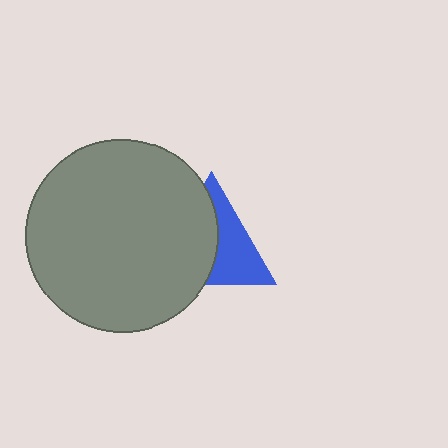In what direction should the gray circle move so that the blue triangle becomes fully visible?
The gray circle should move left. That is the shortest direction to clear the overlap and leave the blue triangle fully visible.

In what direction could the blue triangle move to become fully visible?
The blue triangle could move right. That would shift it out from behind the gray circle entirely.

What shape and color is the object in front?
The object in front is a gray circle.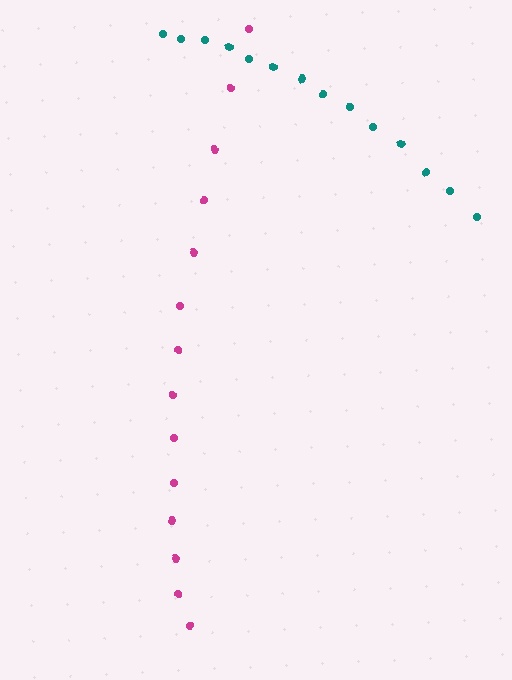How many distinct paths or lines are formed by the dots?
There are 2 distinct paths.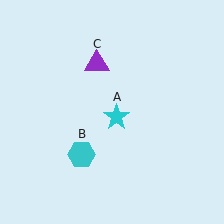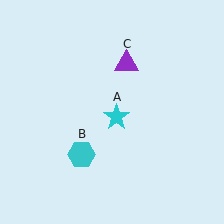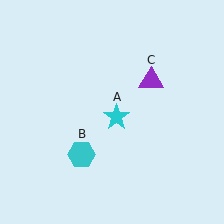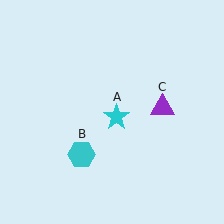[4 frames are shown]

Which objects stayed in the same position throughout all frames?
Cyan star (object A) and cyan hexagon (object B) remained stationary.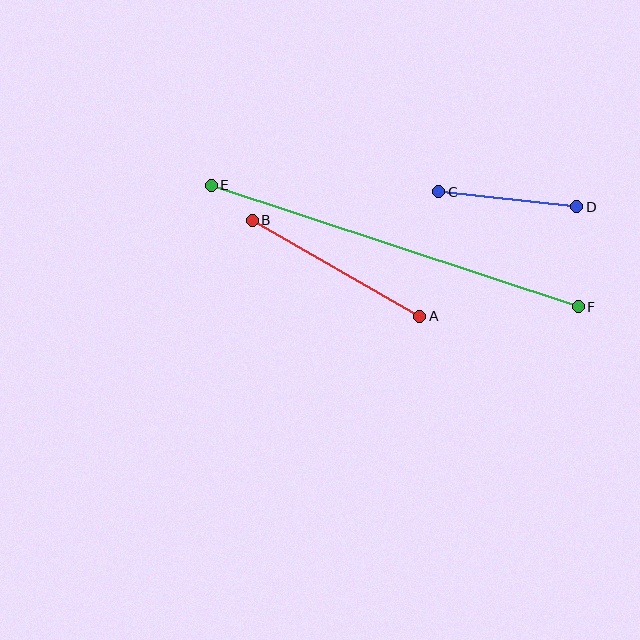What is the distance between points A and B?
The distance is approximately 193 pixels.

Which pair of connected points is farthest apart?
Points E and F are farthest apart.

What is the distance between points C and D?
The distance is approximately 139 pixels.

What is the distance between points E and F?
The distance is approximately 387 pixels.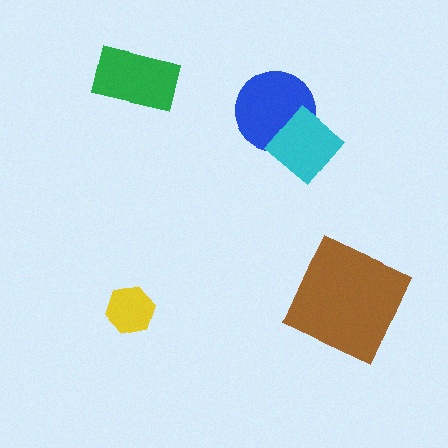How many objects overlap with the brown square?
0 objects overlap with the brown square.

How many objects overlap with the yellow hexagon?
0 objects overlap with the yellow hexagon.